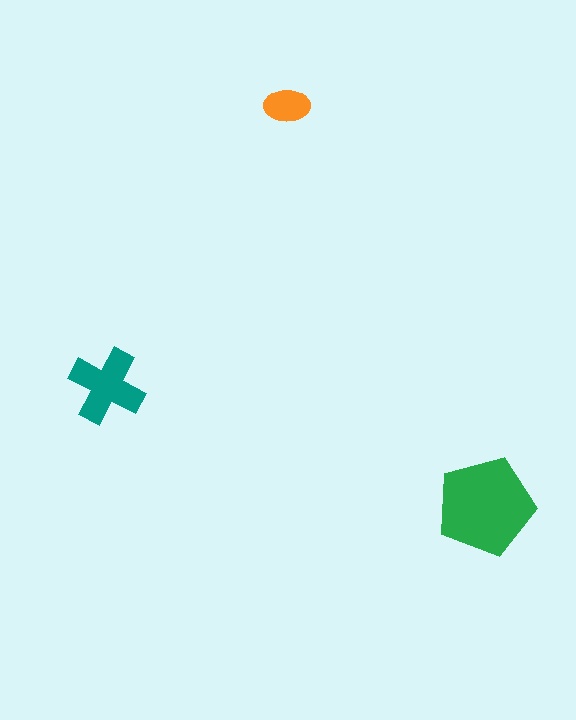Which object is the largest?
The green pentagon.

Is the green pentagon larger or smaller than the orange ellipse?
Larger.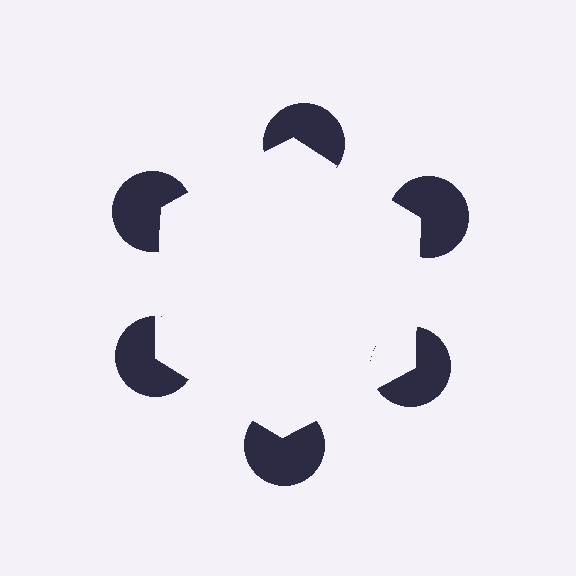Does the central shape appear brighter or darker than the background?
It typically appears slightly brighter than the background, even though no actual brightness change is drawn.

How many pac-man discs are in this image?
There are 6 — one at each vertex of the illusory hexagon.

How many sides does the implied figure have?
6 sides.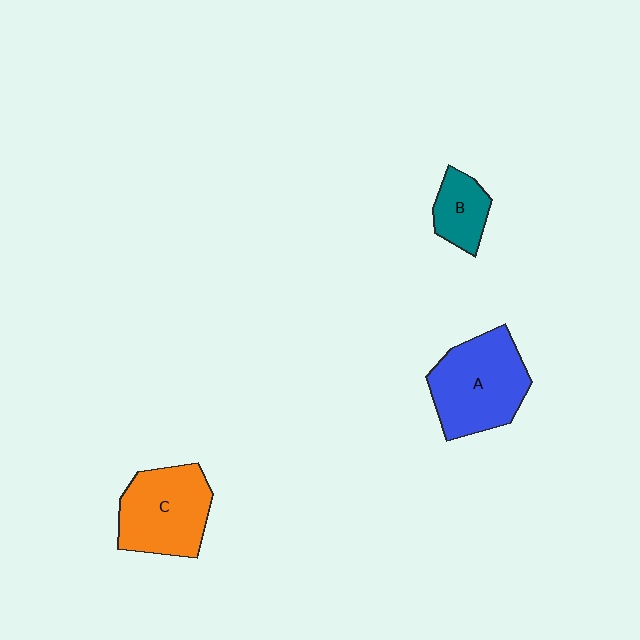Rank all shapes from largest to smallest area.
From largest to smallest: A (blue), C (orange), B (teal).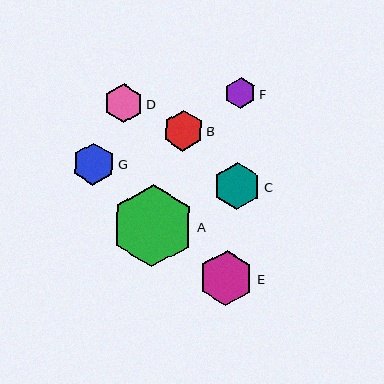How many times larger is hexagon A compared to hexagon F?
Hexagon A is approximately 2.6 times the size of hexagon F.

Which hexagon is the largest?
Hexagon A is the largest with a size of approximately 82 pixels.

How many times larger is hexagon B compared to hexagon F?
Hexagon B is approximately 1.3 times the size of hexagon F.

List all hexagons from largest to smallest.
From largest to smallest: A, E, C, G, B, D, F.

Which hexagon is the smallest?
Hexagon F is the smallest with a size of approximately 31 pixels.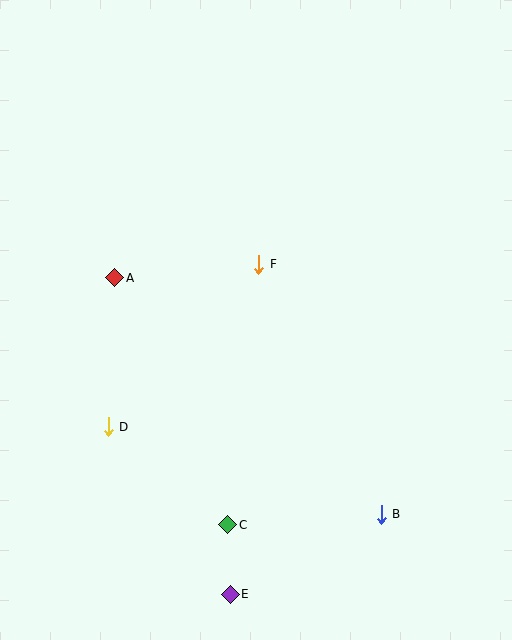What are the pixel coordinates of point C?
Point C is at (228, 525).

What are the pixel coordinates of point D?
Point D is at (108, 427).